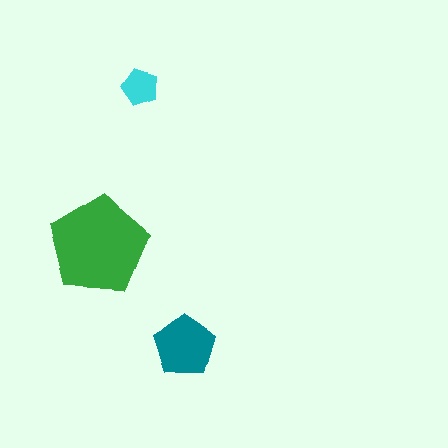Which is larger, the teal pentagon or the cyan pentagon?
The teal one.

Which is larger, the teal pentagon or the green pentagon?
The green one.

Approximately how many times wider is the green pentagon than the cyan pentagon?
About 2.5 times wider.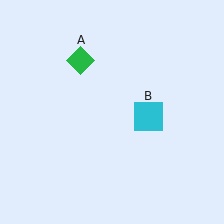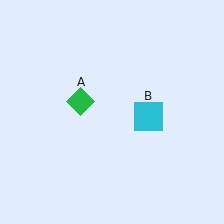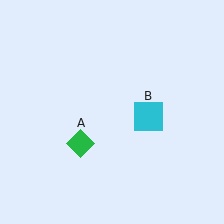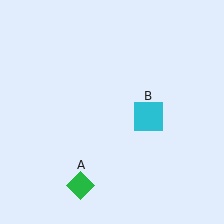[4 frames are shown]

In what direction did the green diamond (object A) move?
The green diamond (object A) moved down.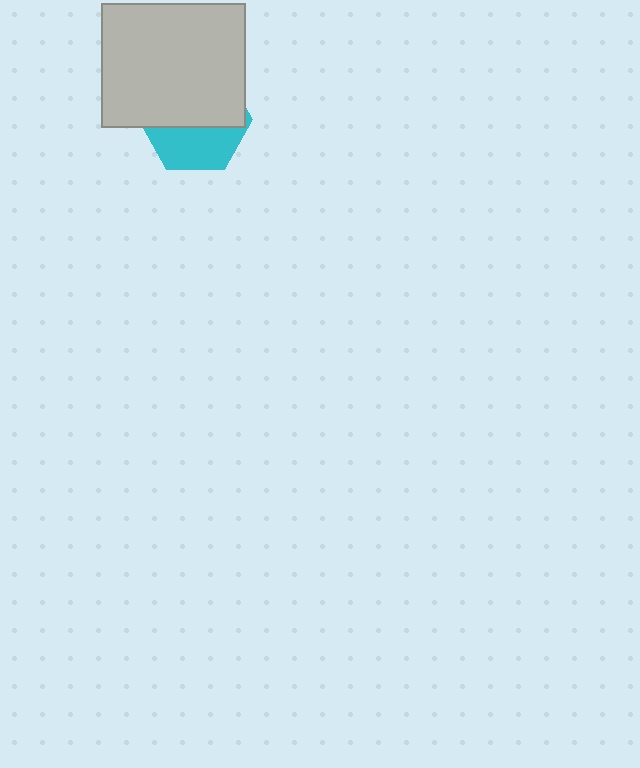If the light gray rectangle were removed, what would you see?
You would see the complete cyan hexagon.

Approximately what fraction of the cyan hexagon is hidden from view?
Roughly 59% of the cyan hexagon is hidden behind the light gray rectangle.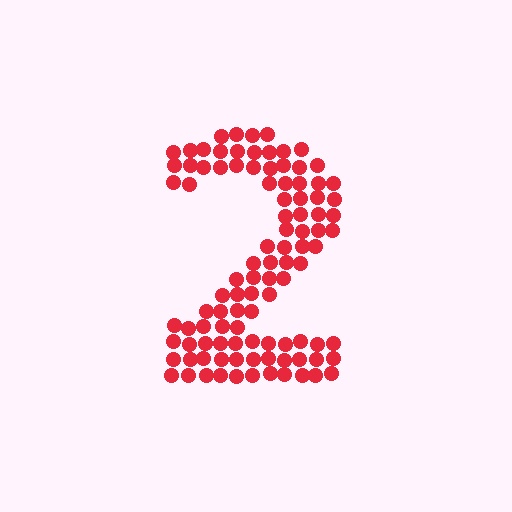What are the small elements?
The small elements are circles.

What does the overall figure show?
The overall figure shows the digit 2.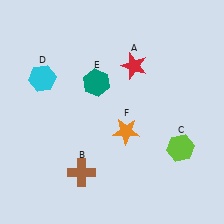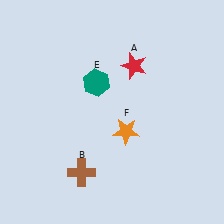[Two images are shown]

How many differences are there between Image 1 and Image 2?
There are 2 differences between the two images.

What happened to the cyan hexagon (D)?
The cyan hexagon (D) was removed in Image 2. It was in the top-left area of Image 1.